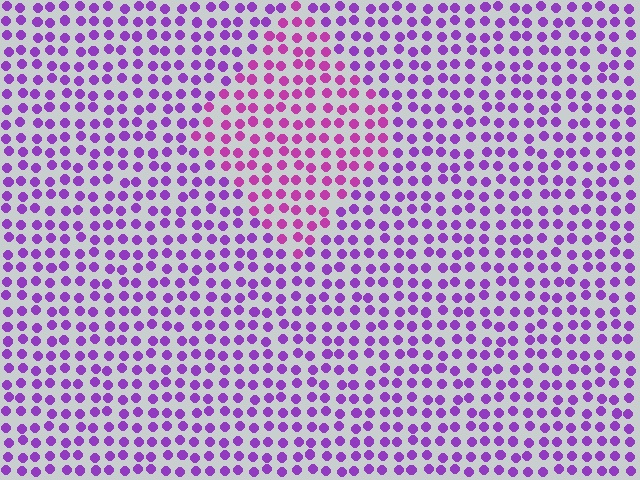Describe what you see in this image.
The image is filled with small purple elements in a uniform arrangement. A diamond-shaped region is visible where the elements are tinted to a slightly different hue, forming a subtle color boundary.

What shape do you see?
I see a diamond.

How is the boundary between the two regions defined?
The boundary is defined purely by a slight shift in hue (about 31 degrees). Spacing, size, and orientation are identical on both sides.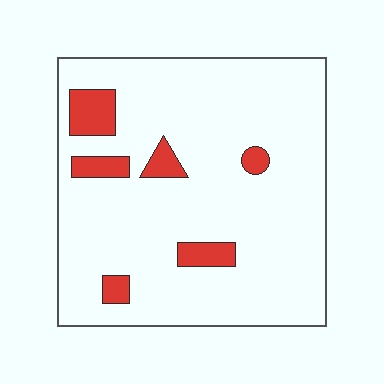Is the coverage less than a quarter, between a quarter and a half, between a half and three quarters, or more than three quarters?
Less than a quarter.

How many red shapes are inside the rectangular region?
6.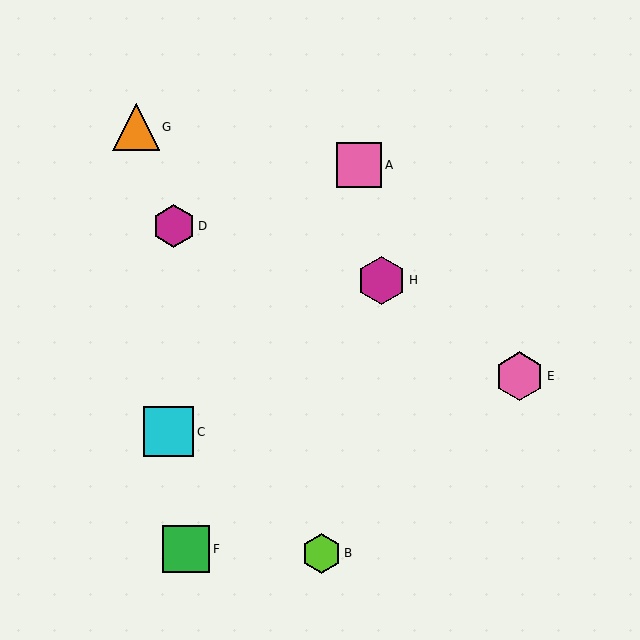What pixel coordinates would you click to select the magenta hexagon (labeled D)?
Click at (174, 226) to select the magenta hexagon D.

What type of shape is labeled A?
Shape A is a pink square.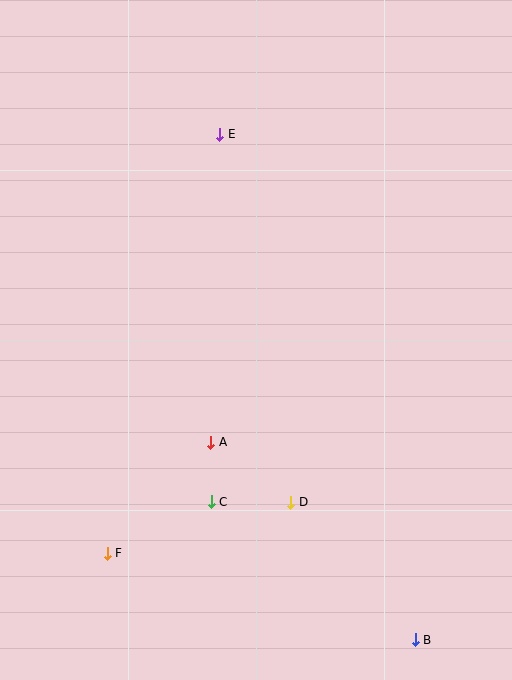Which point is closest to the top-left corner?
Point E is closest to the top-left corner.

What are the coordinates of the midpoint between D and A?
The midpoint between D and A is at (251, 472).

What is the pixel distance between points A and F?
The distance between A and F is 152 pixels.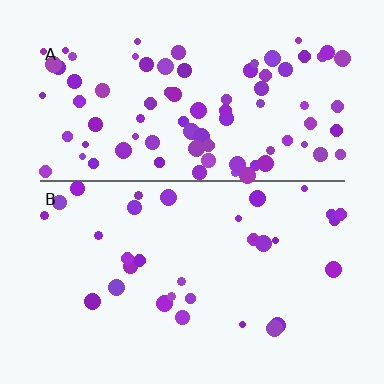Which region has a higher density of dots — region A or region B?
A (the top).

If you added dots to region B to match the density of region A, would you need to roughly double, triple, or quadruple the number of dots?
Approximately triple.